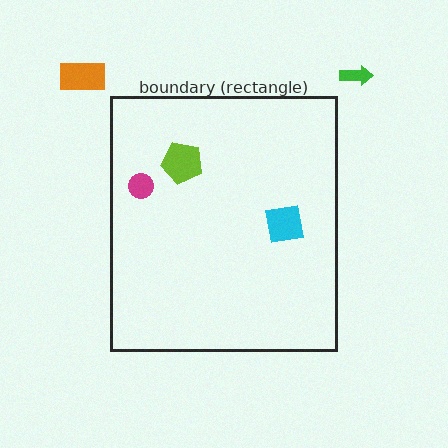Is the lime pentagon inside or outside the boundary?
Inside.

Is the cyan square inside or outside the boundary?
Inside.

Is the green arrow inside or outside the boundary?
Outside.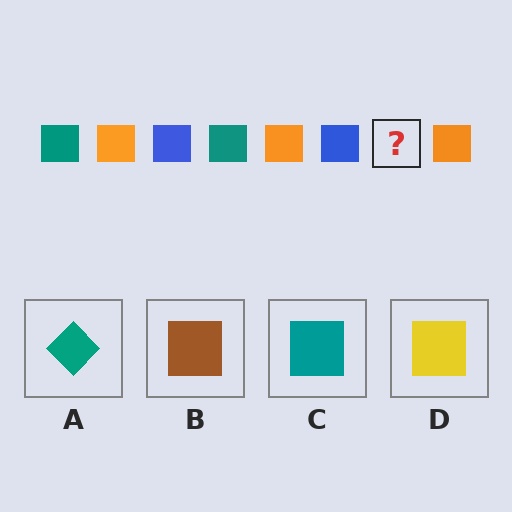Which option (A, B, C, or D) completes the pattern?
C.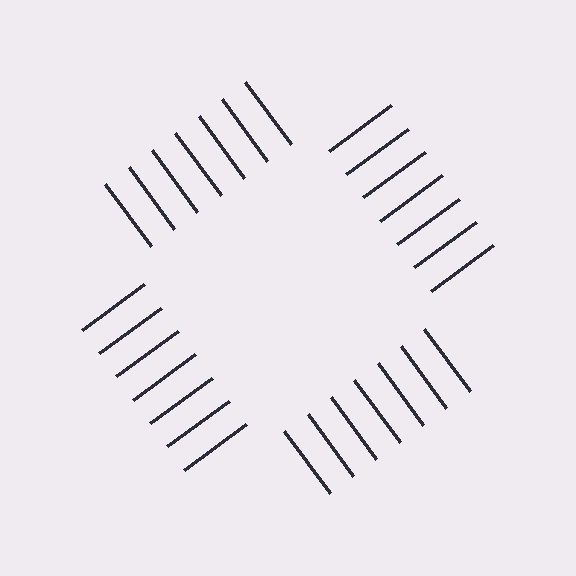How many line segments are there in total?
28 — 7 along each of the 4 edges.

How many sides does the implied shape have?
4 sides — the line-ends trace a square.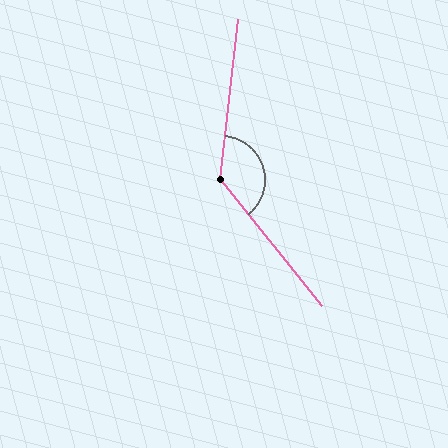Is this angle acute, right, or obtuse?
It is obtuse.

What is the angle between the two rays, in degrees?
Approximately 135 degrees.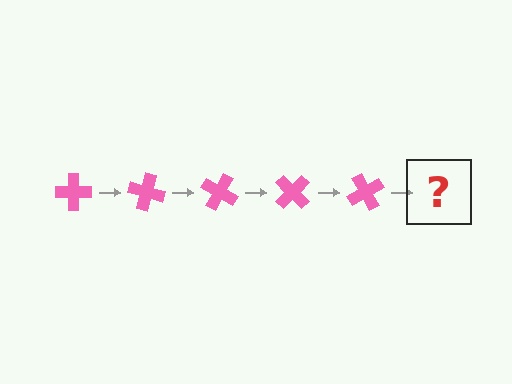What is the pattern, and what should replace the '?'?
The pattern is that the cross rotates 15 degrees each step. The '?' should be a pink cross rotated 75 degrees.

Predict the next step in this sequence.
The next step is a pink cross rotated 75 degrees.